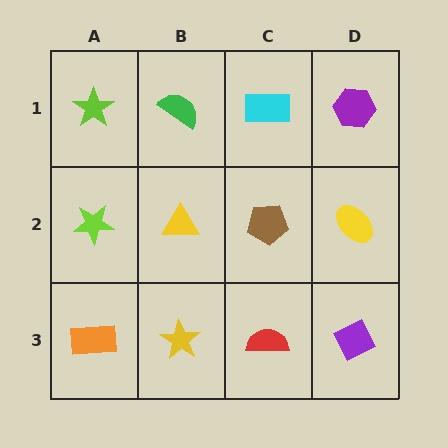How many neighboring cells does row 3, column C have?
3.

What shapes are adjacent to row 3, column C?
A brown pentagon (row 2, column C), a yellow star (row 3, column B), a purple diamond (row 3, column D).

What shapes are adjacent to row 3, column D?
A yellow ellipse (row 2, column D), a red semicircle (row 3, column C).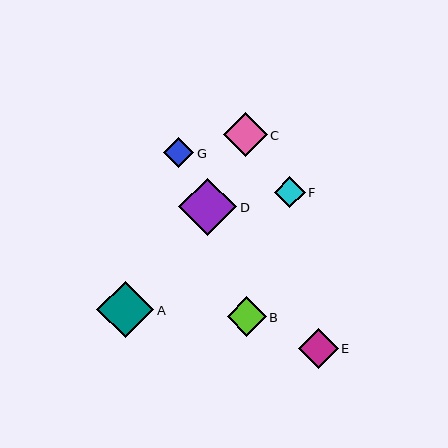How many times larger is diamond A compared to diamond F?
Diamond A is approximately 1.8 times the size of diamond F.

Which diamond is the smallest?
Diamond G is the smallest with a size of approximately 30 pixels.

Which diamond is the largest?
Diamond D is the largest with a size of approximately 58 pixels.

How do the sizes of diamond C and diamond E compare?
Diamond C and diamond E are approximately the same size.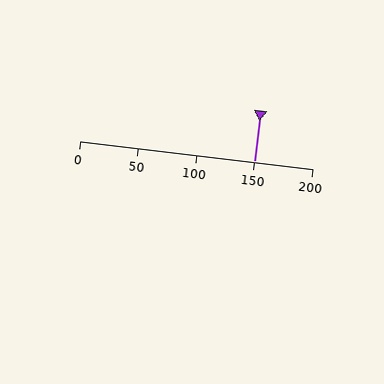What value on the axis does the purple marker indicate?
The marker indicates approximately 150.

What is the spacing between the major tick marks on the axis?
The major ticks are spaced 50 apart.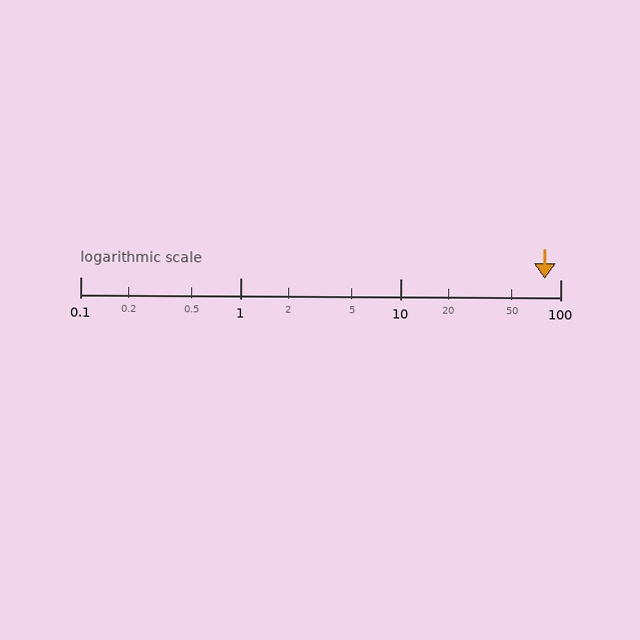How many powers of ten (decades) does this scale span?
The scale spans 3 decades, from 0.1 to 100.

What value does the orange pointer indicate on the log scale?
The pointer indicates approximately 80.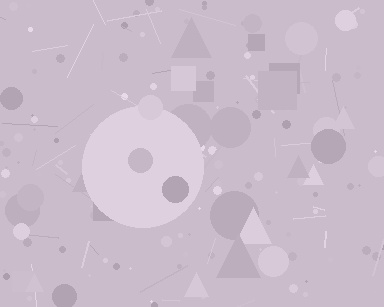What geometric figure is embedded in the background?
A circle is embedded in the background.